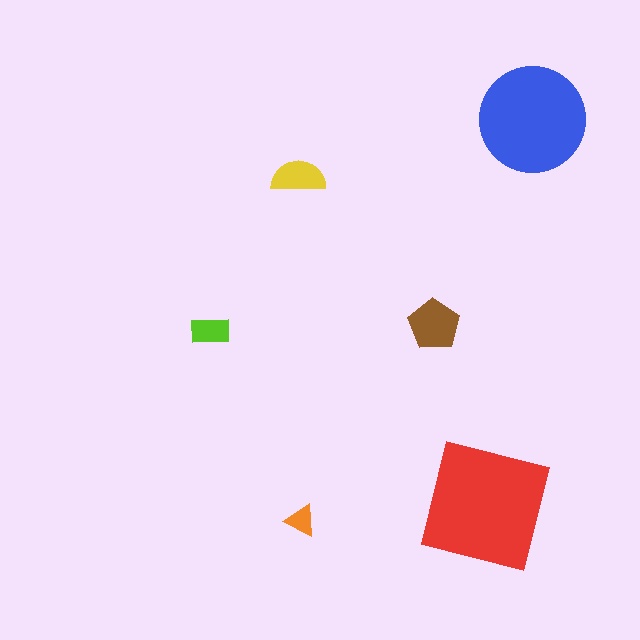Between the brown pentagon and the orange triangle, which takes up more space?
The brown pentagon.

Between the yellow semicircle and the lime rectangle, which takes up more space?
The yellow semicircle.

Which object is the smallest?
The orange triangle.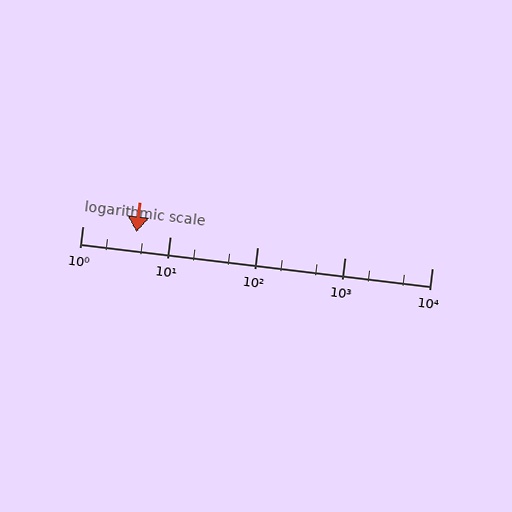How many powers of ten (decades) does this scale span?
The scale spans 4 decades, from 1 to 10000.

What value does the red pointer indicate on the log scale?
The pointer indicates approximately 4.2.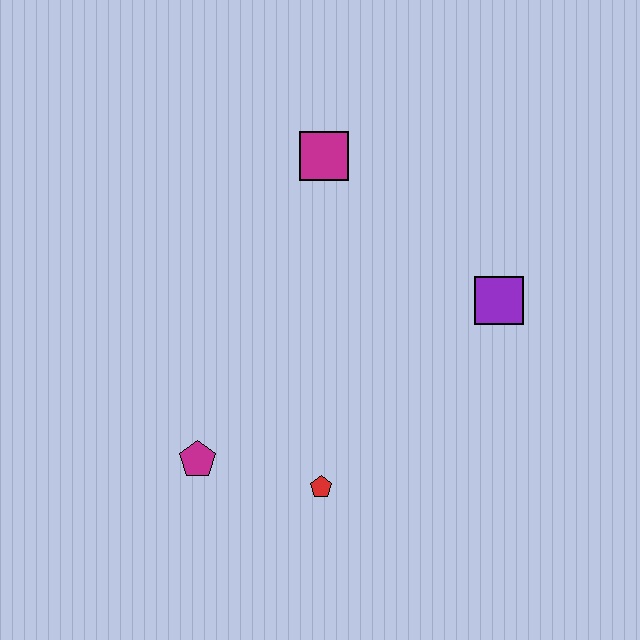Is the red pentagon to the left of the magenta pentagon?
No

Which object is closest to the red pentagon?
The magenta pentagon is closest to the red pentagon.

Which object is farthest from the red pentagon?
The magenta square is farthest from the red pentagon.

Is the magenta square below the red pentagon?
No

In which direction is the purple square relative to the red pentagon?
The purple square is above the red pentagon.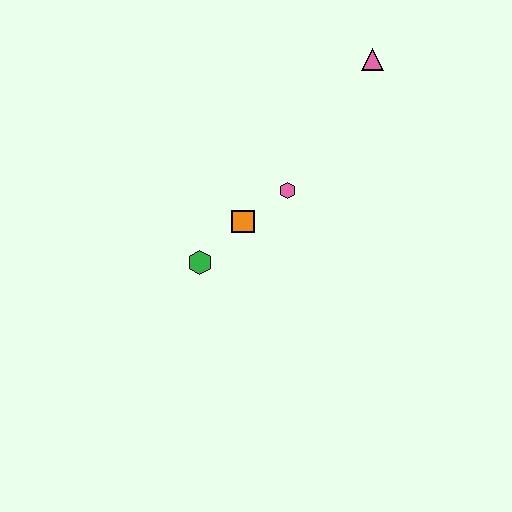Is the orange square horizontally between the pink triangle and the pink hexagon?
No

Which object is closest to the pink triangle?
The pink hexagon is closest to the pink triangle.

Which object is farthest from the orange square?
The pink triangle is farthest from the orange square.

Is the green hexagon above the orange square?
No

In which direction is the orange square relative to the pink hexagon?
The orange square is to the left of the pink hexagon.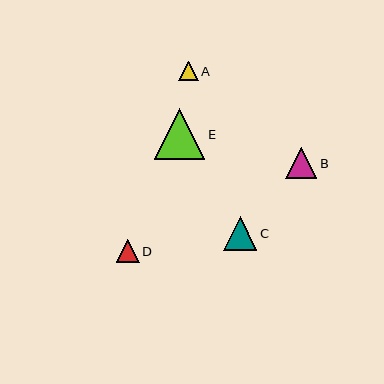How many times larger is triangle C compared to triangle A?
Triangle C is approximately 1.8 times the size of triangle A.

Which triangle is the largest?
Triangle E is the largest with a size of approximately 51 pixels.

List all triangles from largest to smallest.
From largest to smallest: E, C, B, D, A.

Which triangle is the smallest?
Triangle A is the smallest with a size of approximately 19 pixels.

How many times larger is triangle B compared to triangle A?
Triangle B is approximately 1.6 times the size of triangle A.